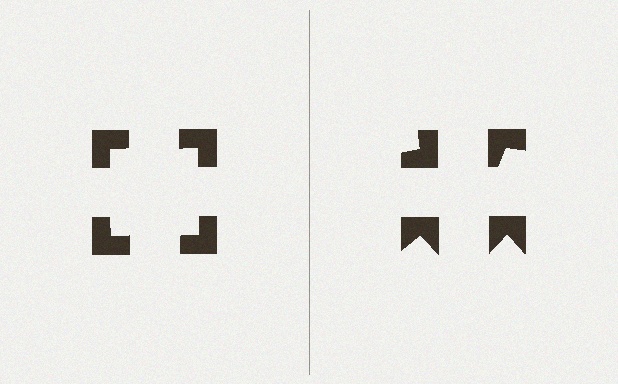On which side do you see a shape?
An illusory square appears on the left side. On the right side the wedge cuts are rotated, so no coherent shape forms.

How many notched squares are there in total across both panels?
8 — 4 on each side.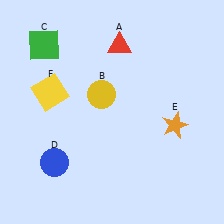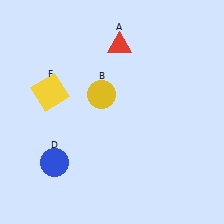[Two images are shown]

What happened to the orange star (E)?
The orange star (E) was removed in Image 2. It was in the bottom-right area of Image 1.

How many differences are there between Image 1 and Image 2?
There are 2 differences between the two images.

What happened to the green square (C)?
The green square (C) was removed in Image 2. It was in the top-left area of Image 1.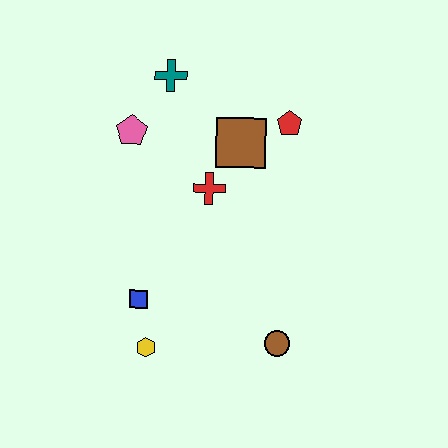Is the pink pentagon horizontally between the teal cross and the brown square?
No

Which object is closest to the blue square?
The yellow hexagon is closest to the blue square.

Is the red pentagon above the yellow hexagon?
Yes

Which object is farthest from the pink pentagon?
The brown circle is farthest from the pink pentagon.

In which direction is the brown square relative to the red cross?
The brown square is above the red cross.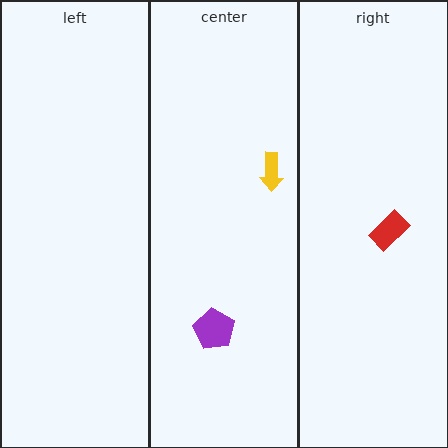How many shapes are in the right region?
1.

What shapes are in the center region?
The purple pentagon, the yellow arrow.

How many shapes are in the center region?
2.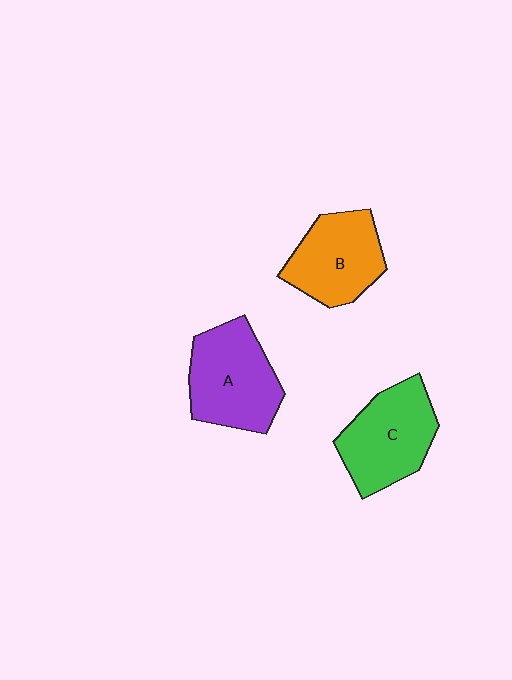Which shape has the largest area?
Shape A (purple).